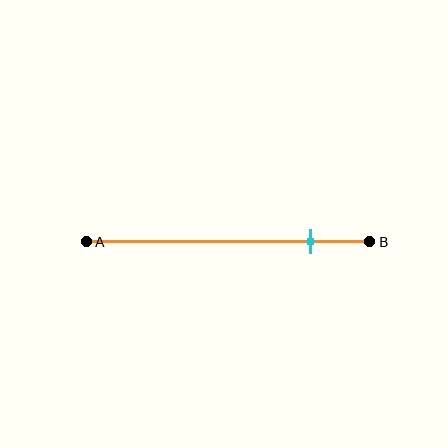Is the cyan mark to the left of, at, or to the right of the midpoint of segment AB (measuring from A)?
The cyan mark is to the right of the midpoint of segment AB.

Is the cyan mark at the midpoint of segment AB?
No, the mark is at about 80% from A, not at the 50% midpoint.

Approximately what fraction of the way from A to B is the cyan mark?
The cyan mark is approximately 80% of the way from A to B.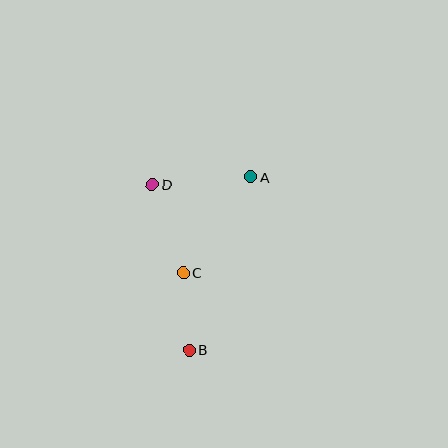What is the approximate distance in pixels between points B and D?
The distance between B and D is approximately 169 pixels.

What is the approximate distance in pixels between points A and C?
The distance between A and C is approximately 117 pixels.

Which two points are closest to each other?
Points B and C are closest to each other.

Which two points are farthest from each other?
Points A and B are farthest from each other.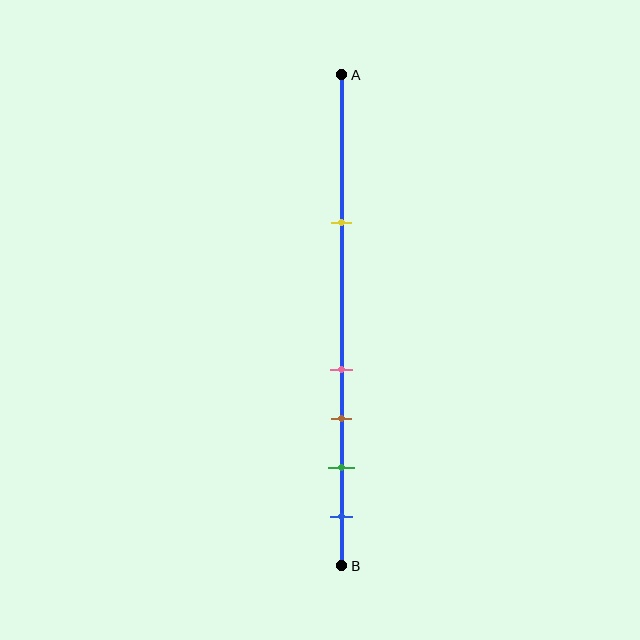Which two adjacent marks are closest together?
The pink and brown marks are the closest adjacent pair.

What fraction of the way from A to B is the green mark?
The green mark is approximately 80% (0.8) of the way from A to B.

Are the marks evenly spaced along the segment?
No, the marks are not evenly spaced.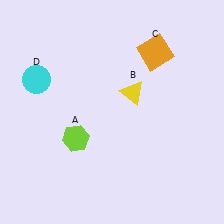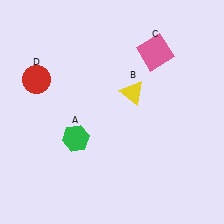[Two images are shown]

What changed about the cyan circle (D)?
In Image 1, D is cyan. In Image 2, it changed to red.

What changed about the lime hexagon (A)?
In Image 1, A is lime. In Image 2, it changed to green.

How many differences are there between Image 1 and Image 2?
There are 3 differences between the two images.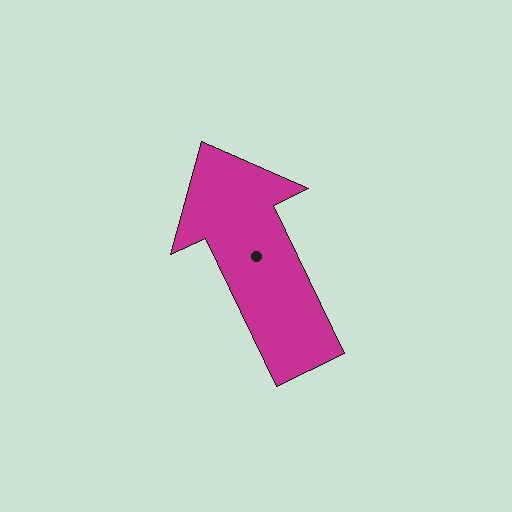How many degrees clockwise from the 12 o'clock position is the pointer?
Approximately 334 degrees.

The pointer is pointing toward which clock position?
Roughly 11 o'clock.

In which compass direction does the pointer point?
Northwest.